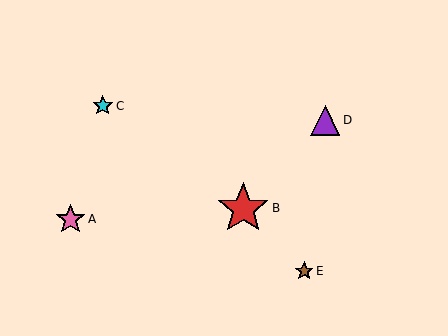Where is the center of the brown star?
The center of the brown star is at (304, 271).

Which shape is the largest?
The red star (labeled B) is the largest.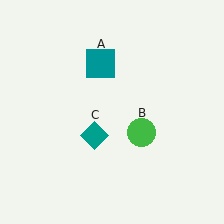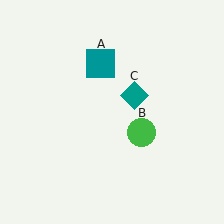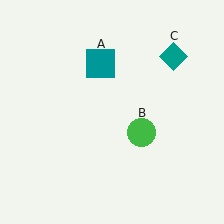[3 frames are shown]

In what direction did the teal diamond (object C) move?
The teal diamond (object C) moved up and to the right.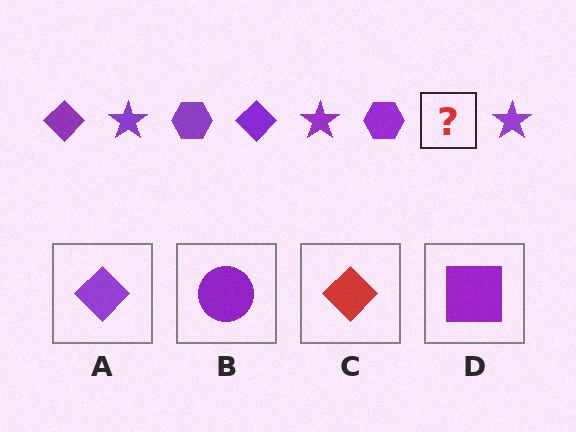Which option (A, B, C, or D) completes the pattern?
A.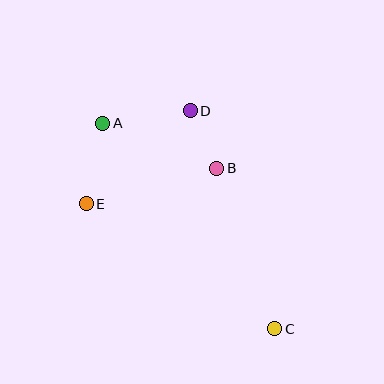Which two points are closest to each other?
Points B and D are closest to each other.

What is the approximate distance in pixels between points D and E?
The distance between D and E is approximately 140 pixels.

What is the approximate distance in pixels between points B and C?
The distance between B and C is approximately 171 pixels.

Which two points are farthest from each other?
Points A and C are farthest from each other.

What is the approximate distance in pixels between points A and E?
The distance between A and E is approximately 83 pixels.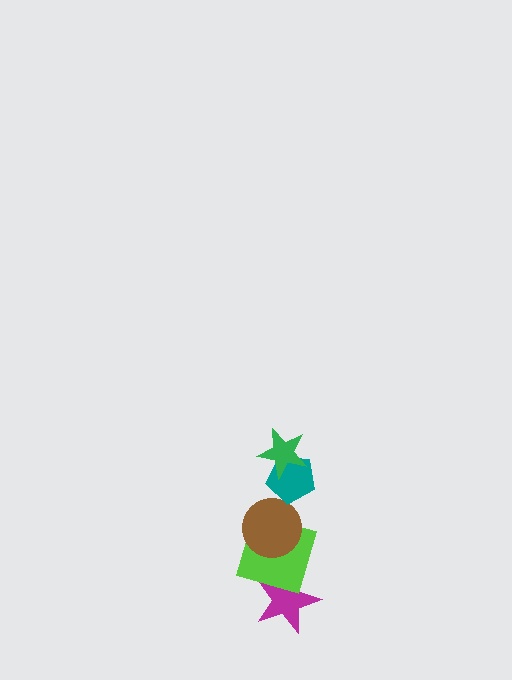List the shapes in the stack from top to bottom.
From top to bottom: the green star, the teal pentagon, the brown circle, the lime square, the magenta star.